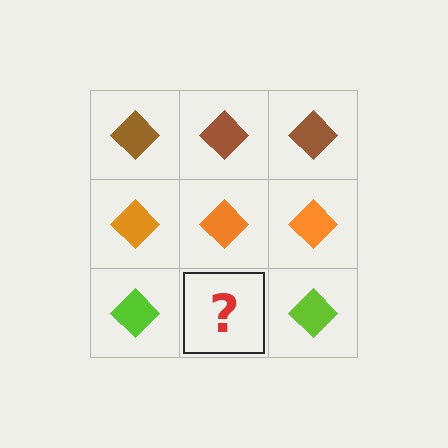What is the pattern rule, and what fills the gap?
The rule is that each row has a consistent color. The gap should be filled with a lime diamond.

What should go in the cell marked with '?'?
The missing cell should contain a lime diamond.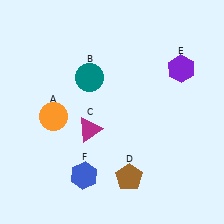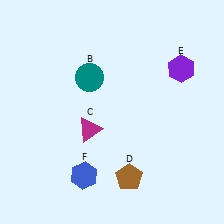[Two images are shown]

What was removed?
The orange circle (A) was removed in Image 2.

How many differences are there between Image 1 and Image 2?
There is 1 difference between the two images.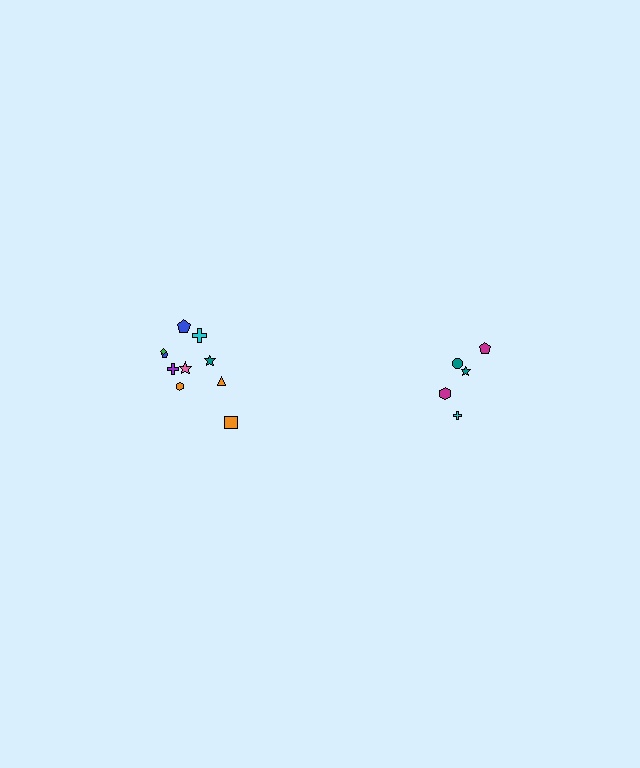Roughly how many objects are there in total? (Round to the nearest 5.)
Roughly 15 objects in total.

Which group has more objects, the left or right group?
The left group.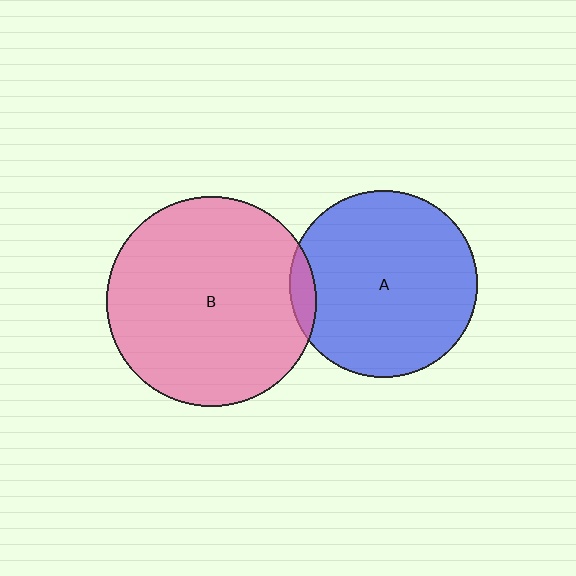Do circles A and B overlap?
Yes.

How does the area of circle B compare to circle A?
Approximately 1.3 times.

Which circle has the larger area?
Circle B (pink).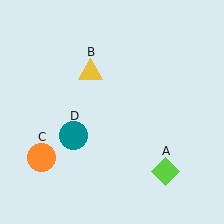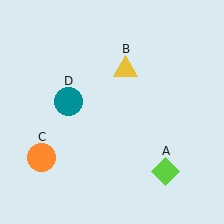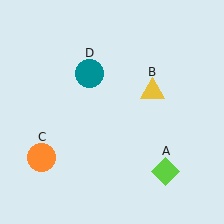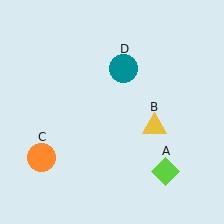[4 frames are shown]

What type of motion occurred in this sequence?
The yellow triangle (object B), teal circle (object D) rotated clockwise around the center of the scene.